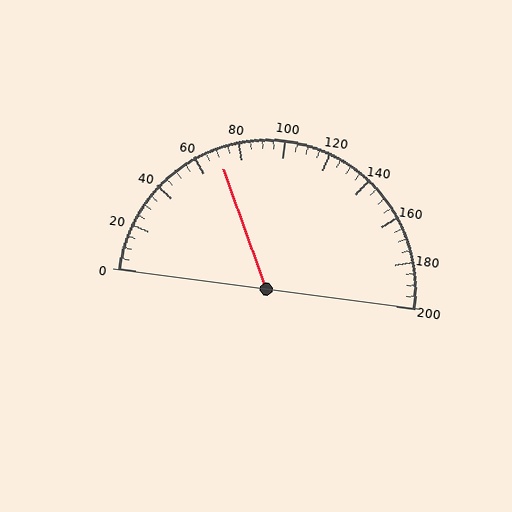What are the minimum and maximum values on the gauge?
The gauge ranges from 0 to 200.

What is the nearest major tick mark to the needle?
The nearest major tick mark is 80.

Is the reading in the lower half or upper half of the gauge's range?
The reading is in the lower half of the range (0 to 200).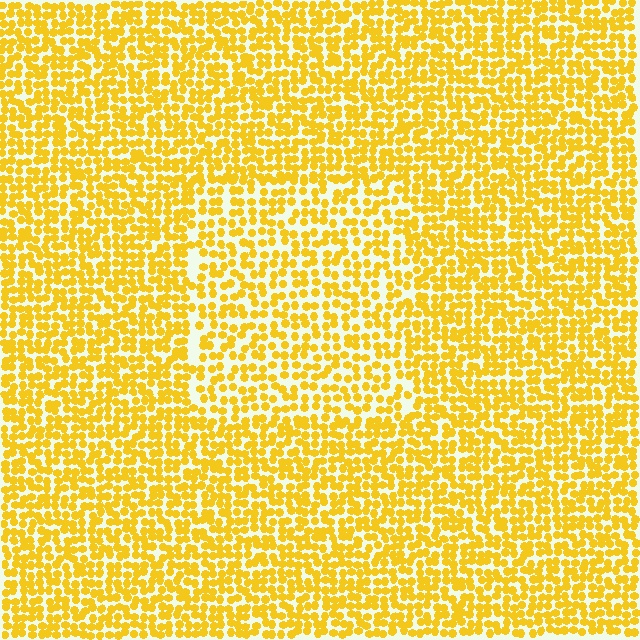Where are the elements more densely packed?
The elements are more densely packed outside the rectangle boundary.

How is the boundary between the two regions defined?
The boundary is defined by a change in element density (approximately 1.4x ratio). All elements are the same color, size, and shape.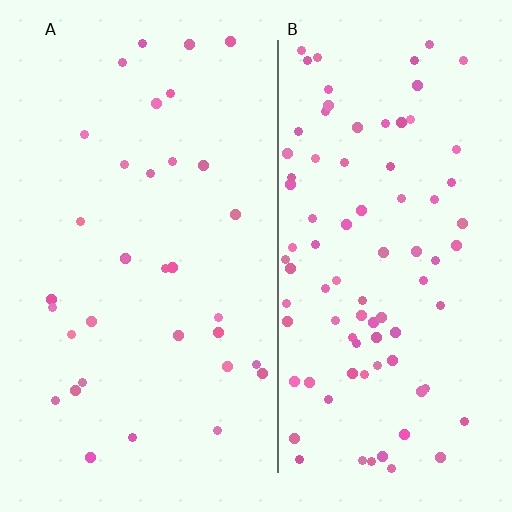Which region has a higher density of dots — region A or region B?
B (the right).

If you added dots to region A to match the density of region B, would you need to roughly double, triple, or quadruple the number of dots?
Approximately triple.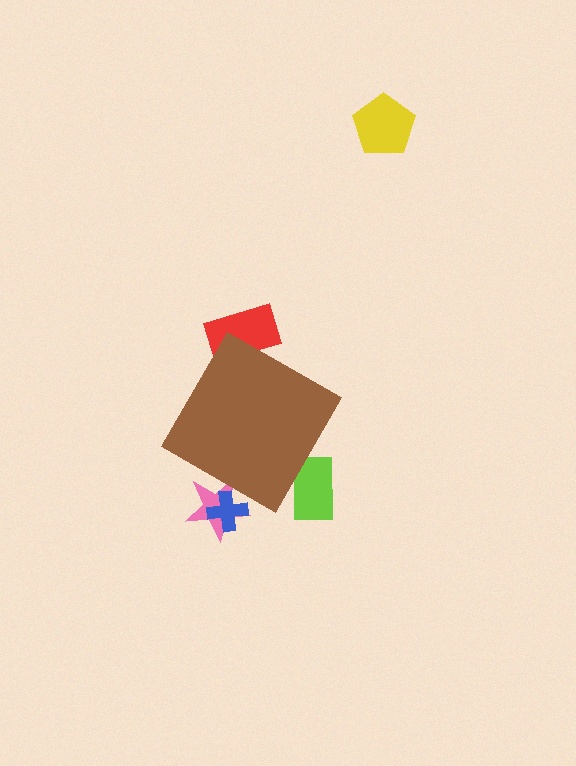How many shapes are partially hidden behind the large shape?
4 shapes are partially hidden.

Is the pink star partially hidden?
Yes, the pink star is partially hidden behind the brown diamond.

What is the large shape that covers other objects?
A brown diamond.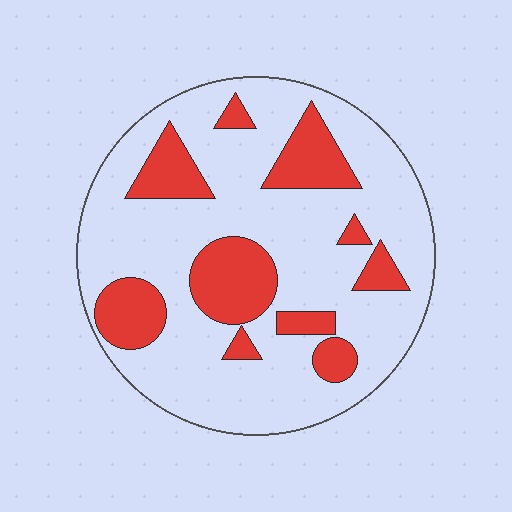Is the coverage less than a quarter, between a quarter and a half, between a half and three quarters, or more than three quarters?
Between a quarter and a half.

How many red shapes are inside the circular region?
10.